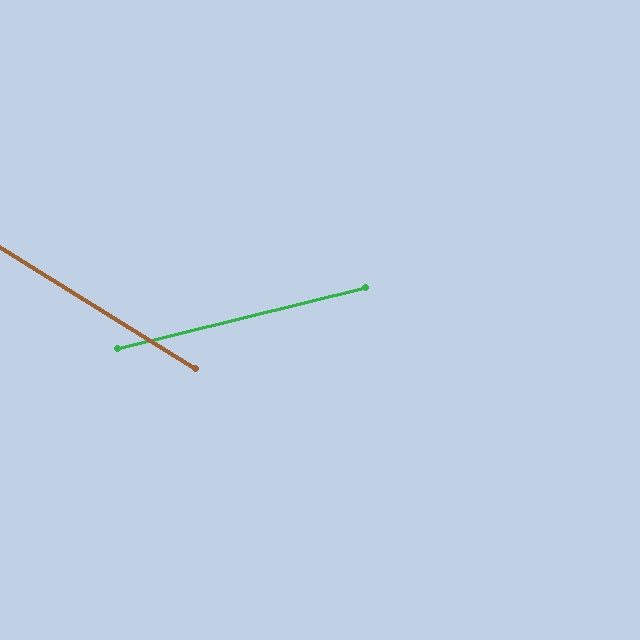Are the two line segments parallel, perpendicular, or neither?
Neither parallel nor perpendicular — they differ by about 45°.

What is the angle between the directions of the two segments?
Approximately 45 degrees.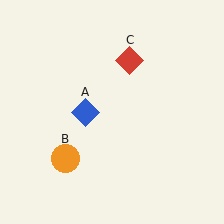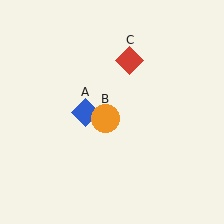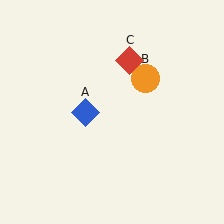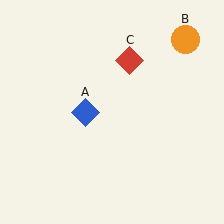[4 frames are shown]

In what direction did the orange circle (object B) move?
The orange circle (object B) moved up and to the right.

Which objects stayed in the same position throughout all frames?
Blue diamond (object A) and red diamond (object C) remained stationary.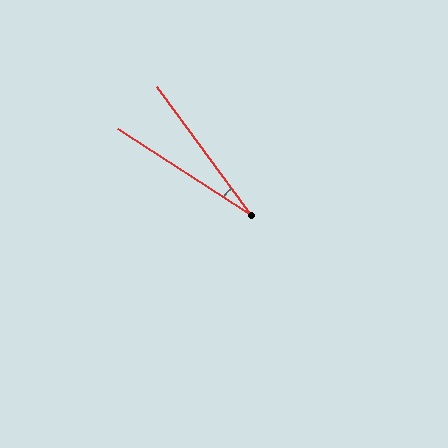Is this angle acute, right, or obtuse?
It is acute.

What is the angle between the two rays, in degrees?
Approximately 21 degrees.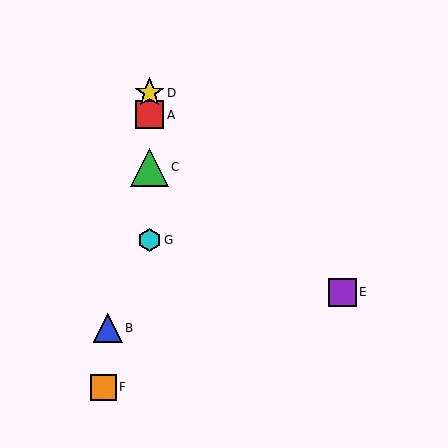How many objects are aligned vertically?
4 objects (A, C, D, G) are aligned vertically.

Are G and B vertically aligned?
No, G is at x≈150 and B is at x≈108.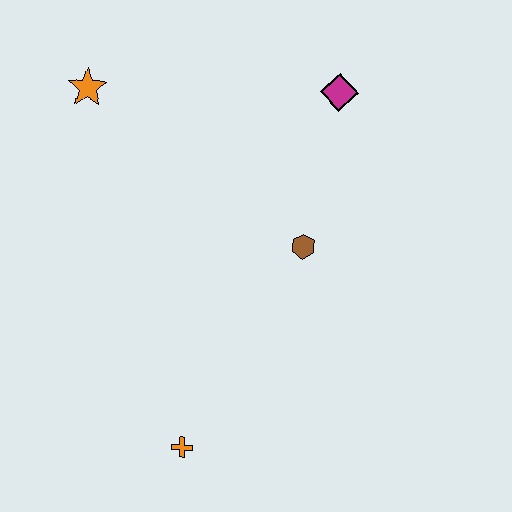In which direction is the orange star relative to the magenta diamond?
The orange star is to the left of the magenta diamond.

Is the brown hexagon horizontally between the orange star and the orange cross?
No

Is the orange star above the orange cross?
Yes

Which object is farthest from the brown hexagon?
The orange star is farthest from the brown hexagon.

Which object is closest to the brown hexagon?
The magenta diamond is closest to the brown hexagon.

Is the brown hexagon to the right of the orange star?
Yes